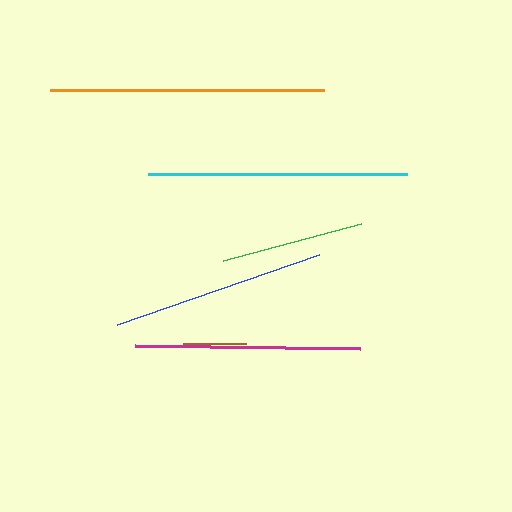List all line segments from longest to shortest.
From longest to shortest: orange, cyan, magenta, blue, green, brown.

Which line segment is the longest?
The orange line is the longest at approximately 274 pixels.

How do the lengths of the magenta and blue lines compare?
The magenta and blue lines are approximately the same length.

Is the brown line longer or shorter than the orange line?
The orange line is longer than the brown line.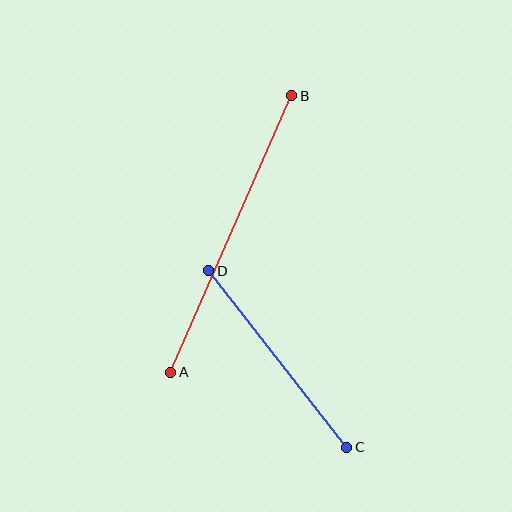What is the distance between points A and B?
The distance is approximately 302 pixels.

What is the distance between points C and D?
The distance is approximately 224 pixels.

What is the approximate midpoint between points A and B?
The midpoint is at approximately (231, 234) pixels.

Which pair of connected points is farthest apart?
Points A and B are farthest apart.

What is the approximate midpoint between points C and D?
The midpoint is at approximately (278, 359) pixels.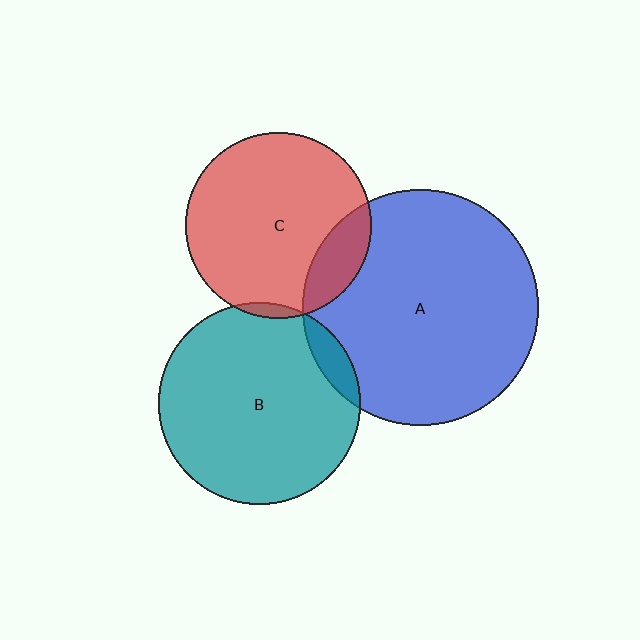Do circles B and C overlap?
Yes.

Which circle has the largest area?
Circle A (blue).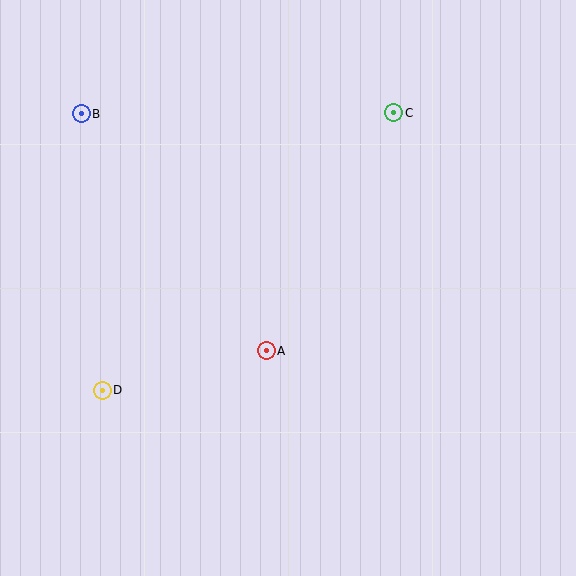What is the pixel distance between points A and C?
The distance between A and C is 270 pixels.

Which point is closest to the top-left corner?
Point B is closest to the top-left corner.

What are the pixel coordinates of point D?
Point D is at (102, 390).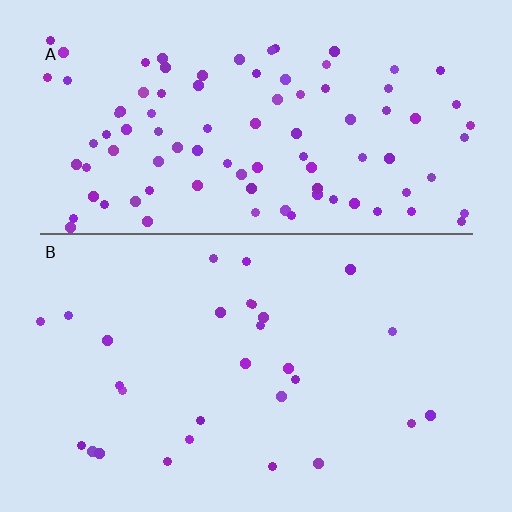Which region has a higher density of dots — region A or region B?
A (the top).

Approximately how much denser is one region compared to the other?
Approximately 3.3× — region A over region B.